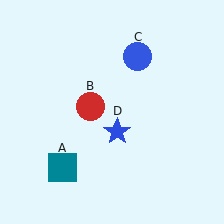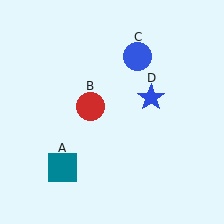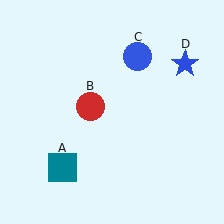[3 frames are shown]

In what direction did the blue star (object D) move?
The blue star (object D) moved up and to the right.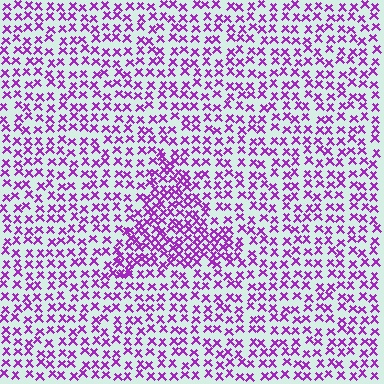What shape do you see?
I see a triangle.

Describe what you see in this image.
The image contains small purple elements arranged at two different densities. A triangle-shaped region is visible where the elements are more densely packed than the surrounding area.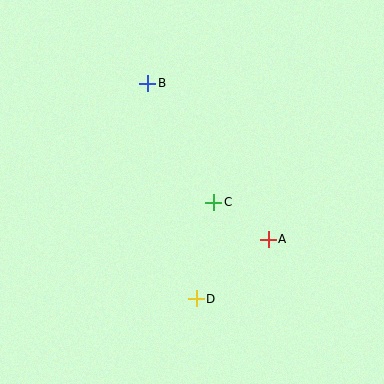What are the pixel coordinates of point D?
Point D is at (196, 299).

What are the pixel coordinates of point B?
Point B is at (148, 84).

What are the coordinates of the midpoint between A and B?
The midpoint between A and B is at (208, 161).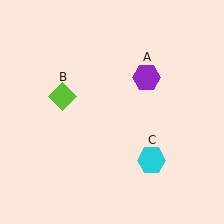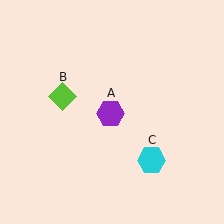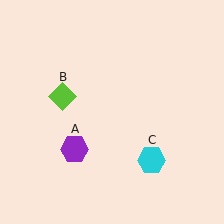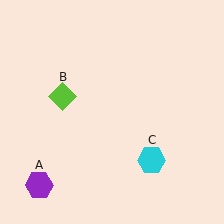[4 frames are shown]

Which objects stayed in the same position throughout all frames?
Lime diamond (object B) and cyan hexagon (object C) remained stationary.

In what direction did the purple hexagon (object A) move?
The purple hexagon (object A) moved down and to the left.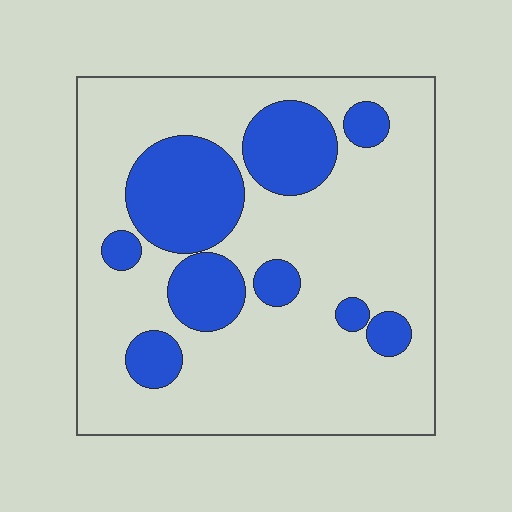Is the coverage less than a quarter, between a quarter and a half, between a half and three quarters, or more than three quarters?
Between a quarter and a half.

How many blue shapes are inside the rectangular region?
9.